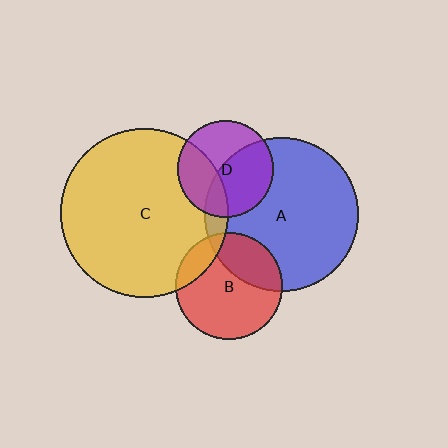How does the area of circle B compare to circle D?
Approximately 1.2 times.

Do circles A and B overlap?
Yes.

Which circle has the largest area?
Circle C (yellow).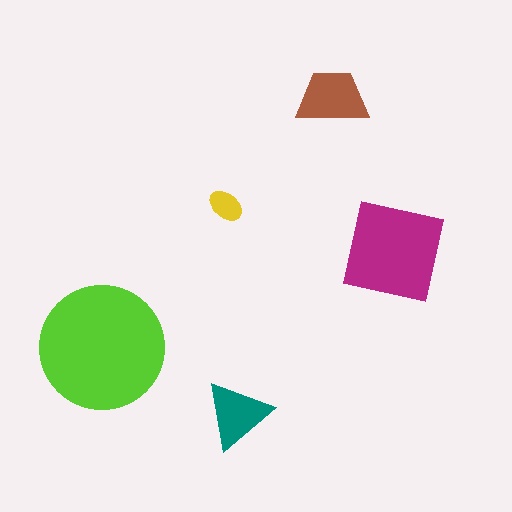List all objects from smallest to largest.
The yellow ellipse, the teal triangle, the brown trapezoid, the magenta square, the lime circle.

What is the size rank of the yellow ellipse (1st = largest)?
5th.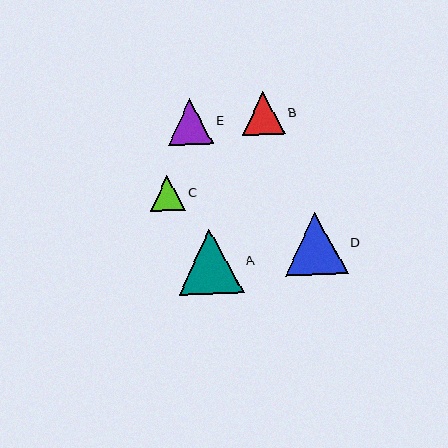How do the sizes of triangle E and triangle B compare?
Triangle E and triangle B are approximately the same size.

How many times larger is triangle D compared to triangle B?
Triangle D is approximately 1.5 times the size of triangle B.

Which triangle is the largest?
Triangle A is the largest with a size of approximately 65 pixels.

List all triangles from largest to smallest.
From largest to smallest: A, D, E, B, C.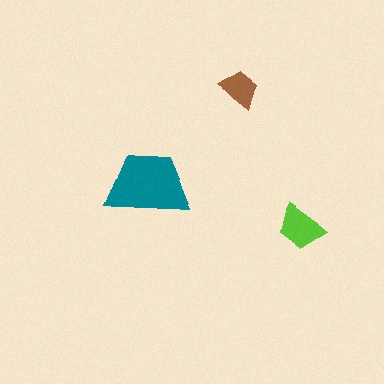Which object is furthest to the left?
The teal trapezoid is leftmost.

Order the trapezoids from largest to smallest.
the teal one, the lime one, the brown one.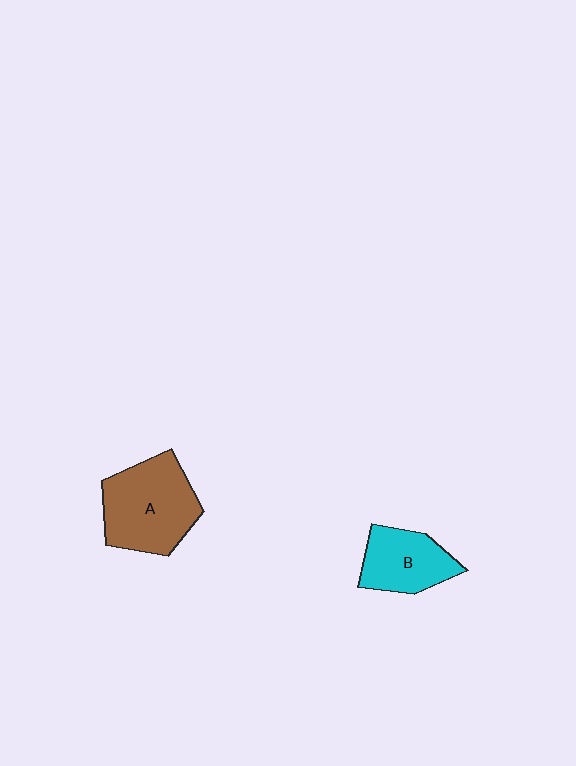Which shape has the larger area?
Shape A (brown).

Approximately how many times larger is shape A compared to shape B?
Approximately 1.5 times.